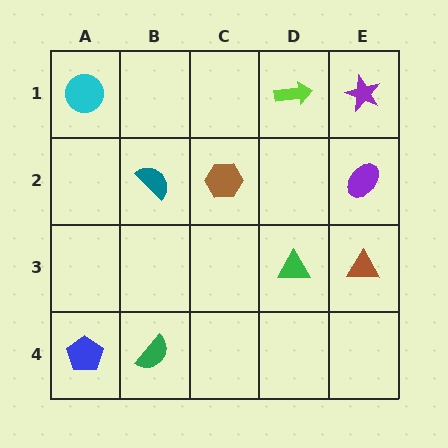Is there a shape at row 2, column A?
No, that cell is empty.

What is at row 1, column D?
A lime arrow.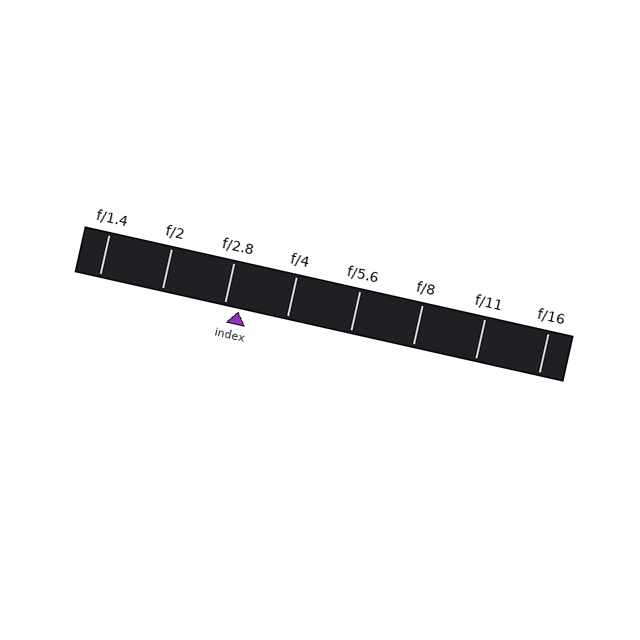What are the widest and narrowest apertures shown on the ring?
The widest aperture shown is f/1.4 and the narrowest is f/16.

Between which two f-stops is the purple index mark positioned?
The index mark is between f/2.8 and f/4.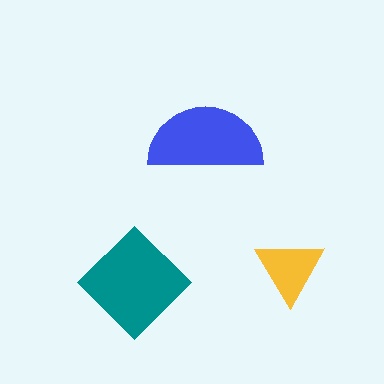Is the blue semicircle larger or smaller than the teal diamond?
Smaller.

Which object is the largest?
The teal diamond.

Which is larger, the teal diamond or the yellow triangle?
The teal diamond.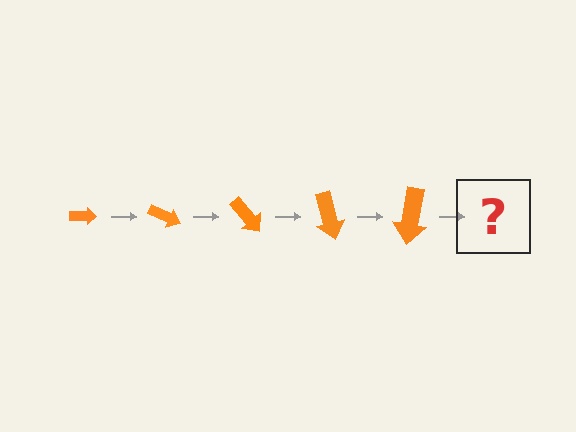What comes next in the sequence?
The next element should be an arrow, larger than the previous one and rotated 125 degrees from the start.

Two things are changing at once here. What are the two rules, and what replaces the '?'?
The two rules are that the arrow grows larger each step and it rotates 25 degrees each step. The '?' should be an arrow, larger than the previous one and rotated 125 degrees from the start.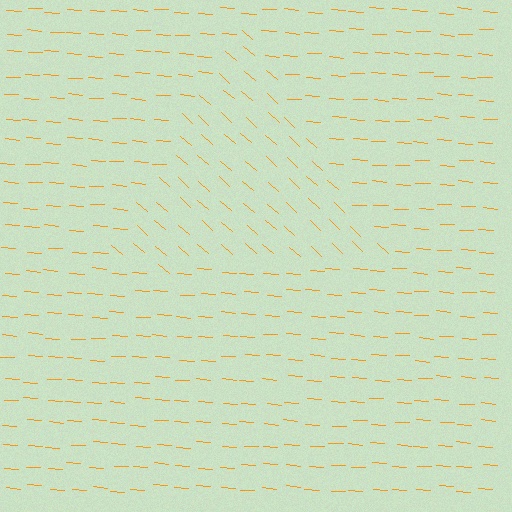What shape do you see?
I see a triangle.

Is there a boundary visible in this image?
Yes, there is a texture boundary formed by a change in line orientation.